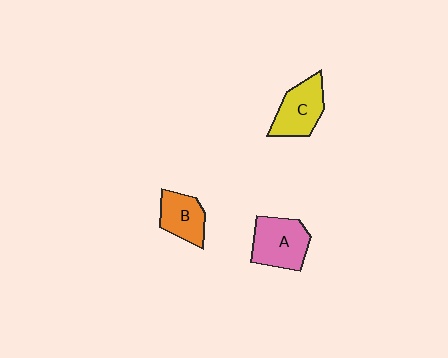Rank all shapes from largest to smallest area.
From largest to smallest: A (pink), C (yellow), B (orange).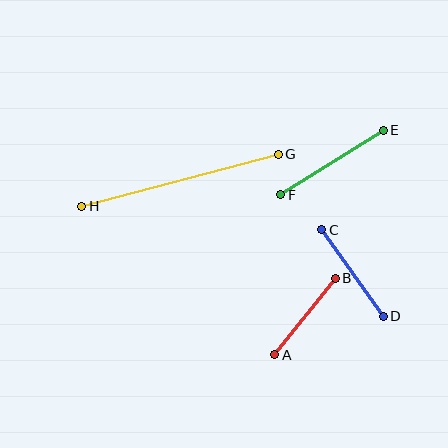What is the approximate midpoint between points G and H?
The midpoint is at approximately (180, 180) pixels.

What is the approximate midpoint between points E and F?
The midpoint is at approximately (332, 163) pixels.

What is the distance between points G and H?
The distance is approximately 203 pixels.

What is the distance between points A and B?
The distance is approximately 98 pixels.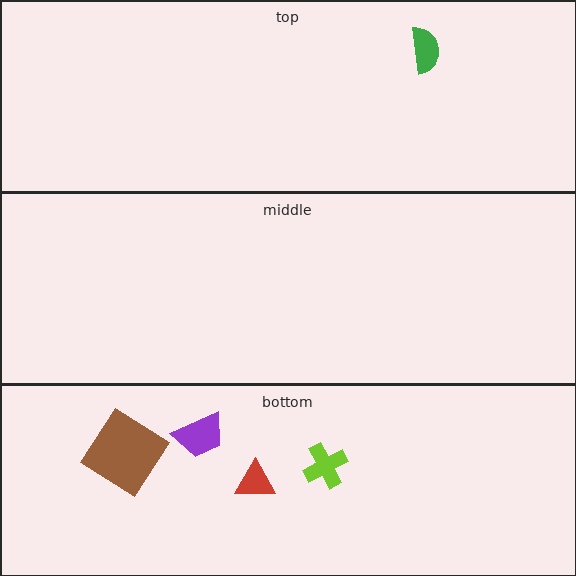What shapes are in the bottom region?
The purple trapezoid, the lime cross, the brown diamond, the red triangle.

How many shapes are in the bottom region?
4.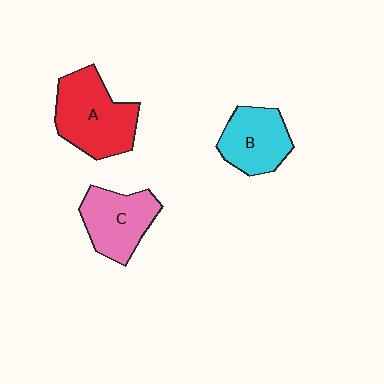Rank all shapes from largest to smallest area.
From largest to smallest: A (red), C (pink), B (cyan).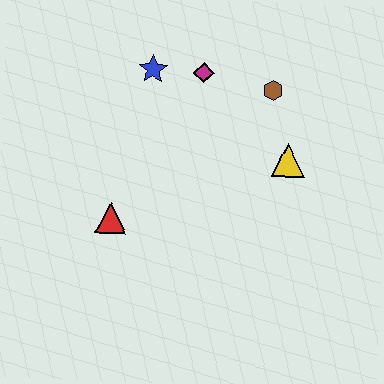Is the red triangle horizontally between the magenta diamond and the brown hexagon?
No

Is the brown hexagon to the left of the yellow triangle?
Yes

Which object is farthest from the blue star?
The yellow triangle is farthest from the blue star.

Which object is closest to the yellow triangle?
The brown hexagon is closest to the yellow triangle.